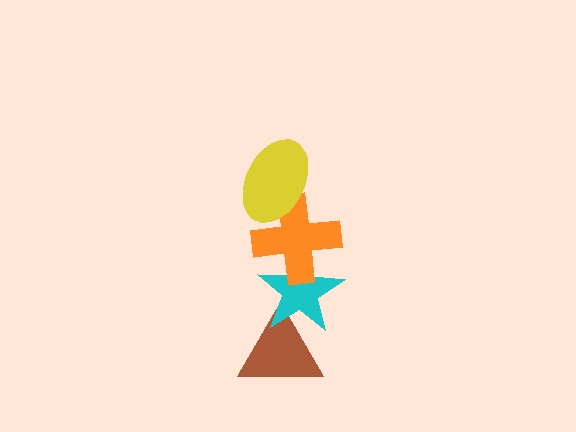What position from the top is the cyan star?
The cyan star is 3rd from the top.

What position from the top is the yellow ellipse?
The yellow ellipse is 1st from the top.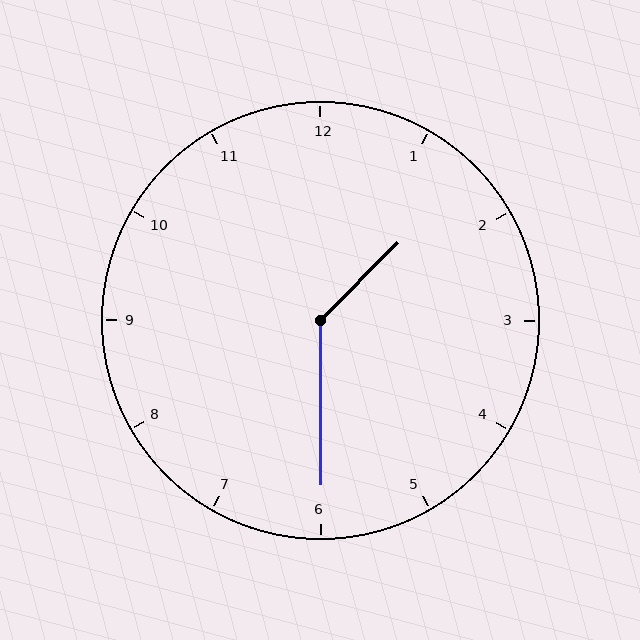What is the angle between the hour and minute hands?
Approximately 135 degrees.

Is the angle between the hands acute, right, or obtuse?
It is obtuse.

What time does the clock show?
1:30.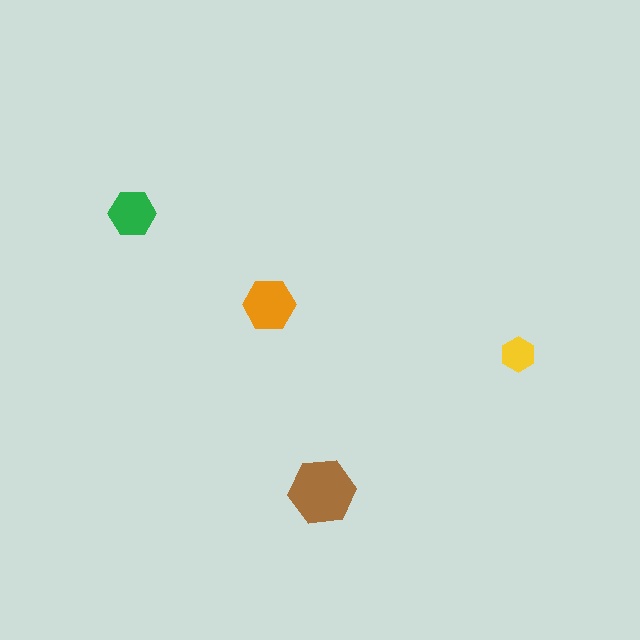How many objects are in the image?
There are 4 objects in the image.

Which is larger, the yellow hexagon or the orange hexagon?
The orange one.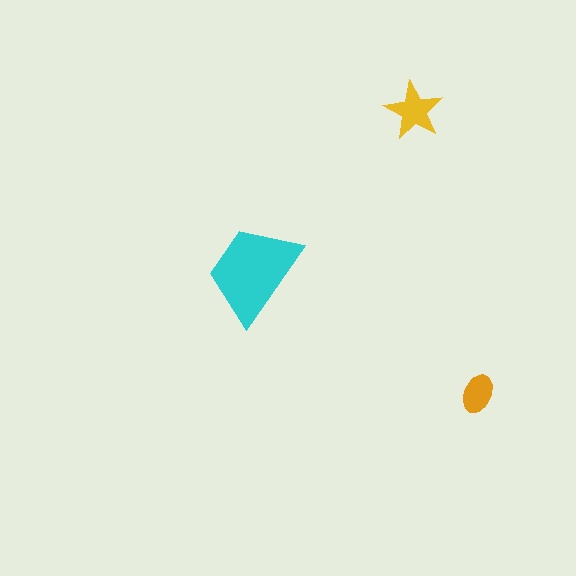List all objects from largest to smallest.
The cyan trapezoid, the yellow star, the orange ellipse.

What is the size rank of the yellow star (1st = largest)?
2nd.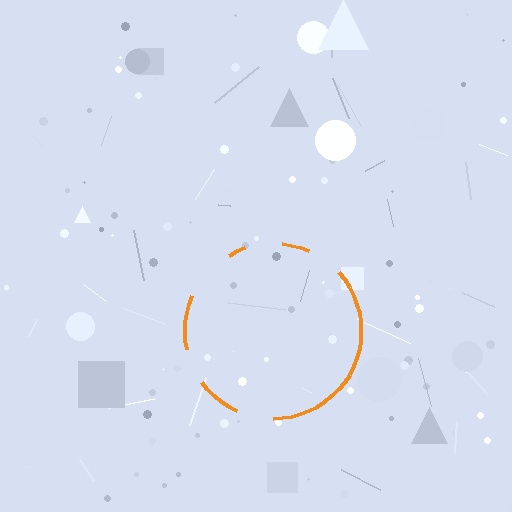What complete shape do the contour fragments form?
The contour fragments form a circle.